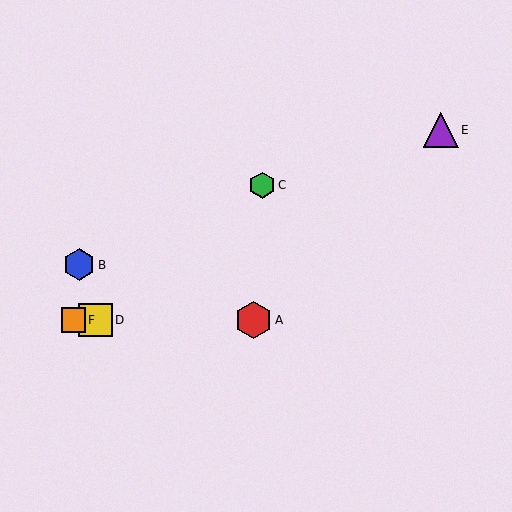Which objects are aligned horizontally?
Objects A, D, F are aligned horizontally.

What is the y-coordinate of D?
Object D is at y≈320.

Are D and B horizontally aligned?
No, D is at y≈320 and B is at y≈265.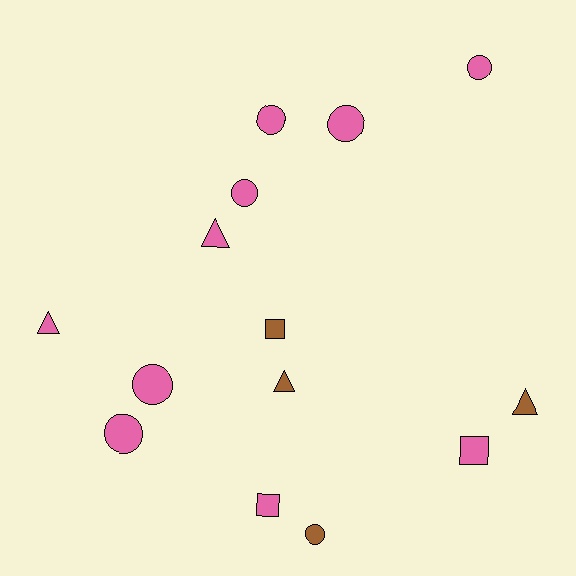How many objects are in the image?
There are 14 objects.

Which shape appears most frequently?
Circle, with 7 objects.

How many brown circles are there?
There is 1 brown circle.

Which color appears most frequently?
Pink, with 10 objects.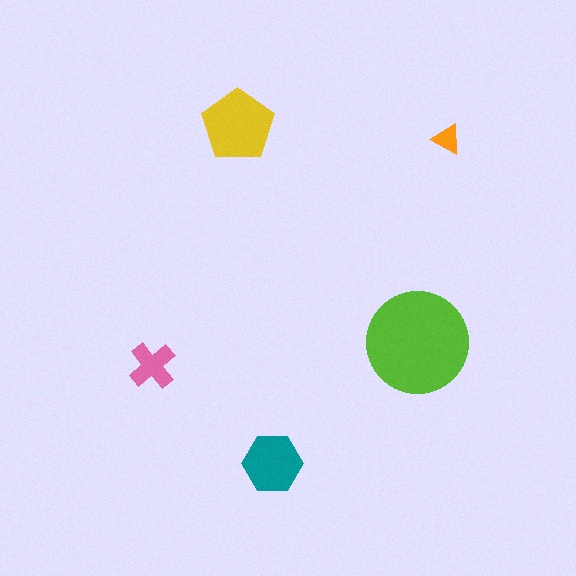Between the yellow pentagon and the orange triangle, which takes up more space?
The yellow pentagon.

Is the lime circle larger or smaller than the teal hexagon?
Larger.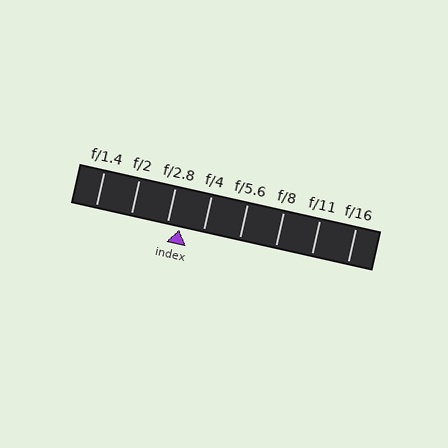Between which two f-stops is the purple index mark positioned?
The index mark is between f/2.8 and f/4.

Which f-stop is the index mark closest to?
The index mark is closest to f/2.8.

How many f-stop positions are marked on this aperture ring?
There are 8 f-stop positions marked.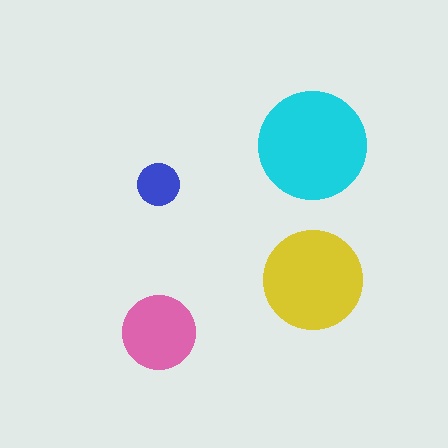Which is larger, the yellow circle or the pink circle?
The yellow one.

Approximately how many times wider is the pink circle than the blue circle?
About 2 times wider.